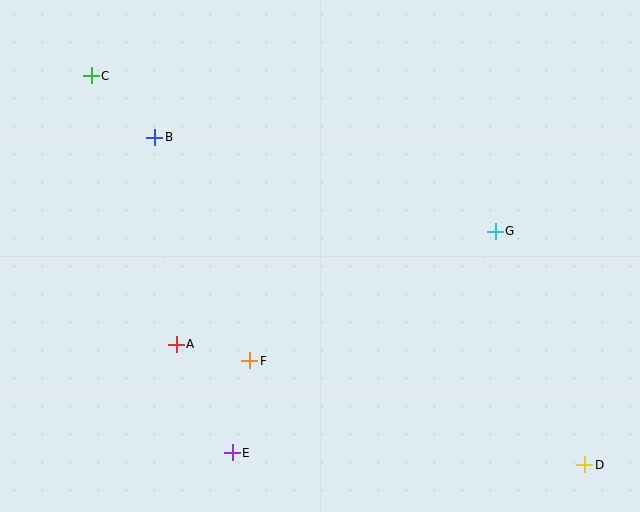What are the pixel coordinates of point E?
Point E is at (232, 453).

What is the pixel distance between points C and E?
The distance between C and E is 403 pixels.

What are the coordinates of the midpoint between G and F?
The midpoint between G and F is at (373, 296).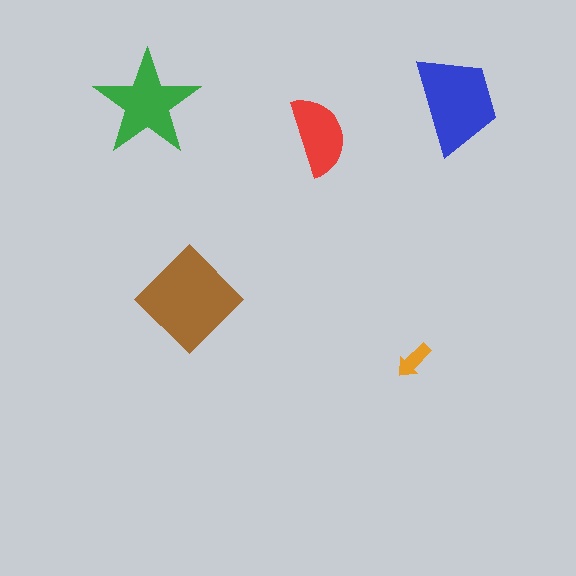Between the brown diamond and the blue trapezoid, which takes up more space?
The brown diamond.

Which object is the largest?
The brown diamond.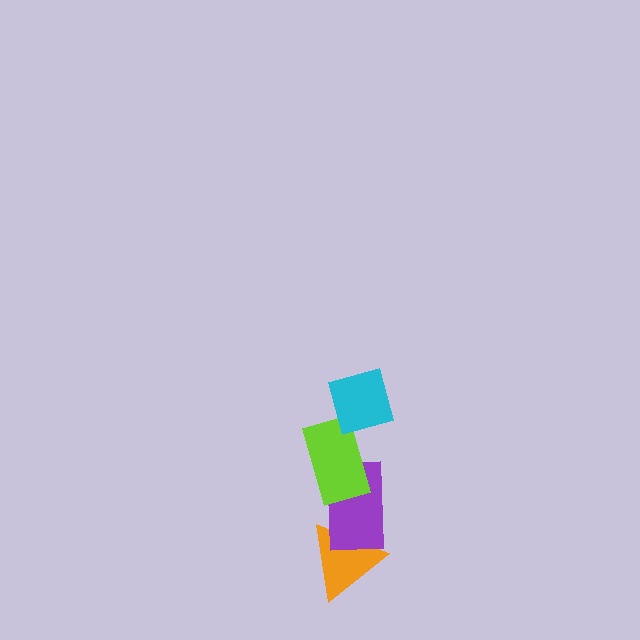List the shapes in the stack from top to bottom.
From top to bottom: the cyan diamond, the lime rectangle, the purple rectangle, the orange triangle.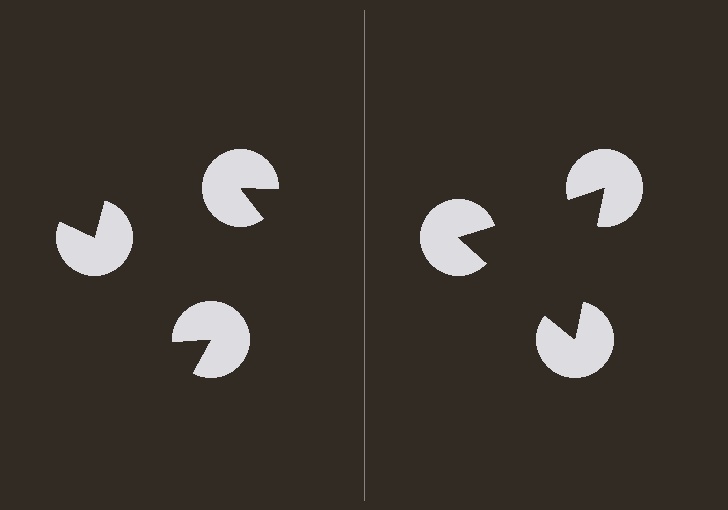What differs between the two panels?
The pac-man discs are positioned identically on both sides; only the wedge orientations differ. On the right they align to a triangle; on the left they are misaligned.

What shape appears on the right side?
An illusory triangle.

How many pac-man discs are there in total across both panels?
6 — 3 on each side.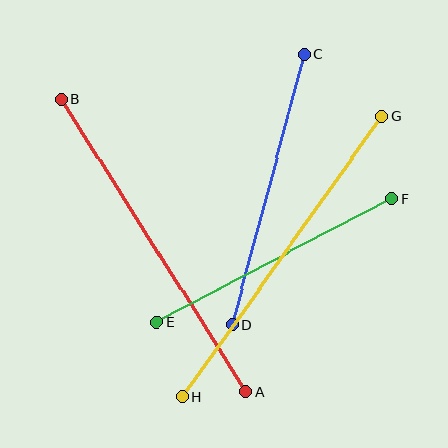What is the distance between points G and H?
The distance is approximately 345 pixels.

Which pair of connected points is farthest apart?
Points A and B are farthest apart.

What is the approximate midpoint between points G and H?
The midpoint is at approximately (282, 257) pixels.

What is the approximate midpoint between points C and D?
The midpoint is at approximately (268, 190) pixels.